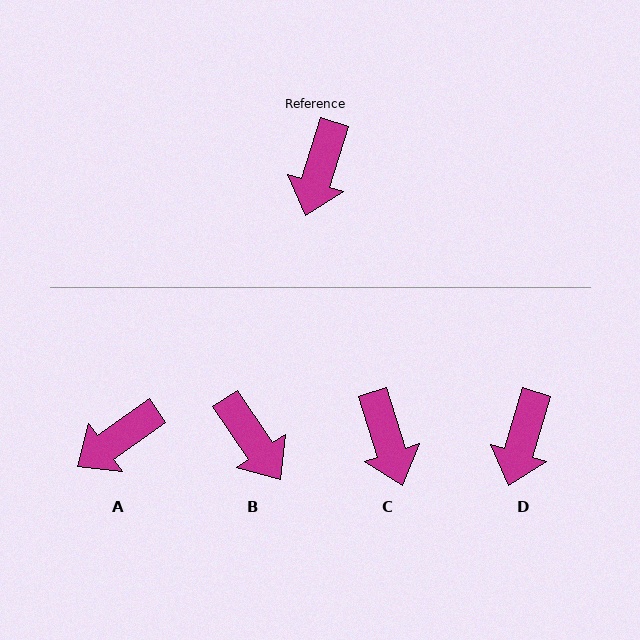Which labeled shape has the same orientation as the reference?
D.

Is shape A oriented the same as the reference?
No, it is off by about 38 degrees.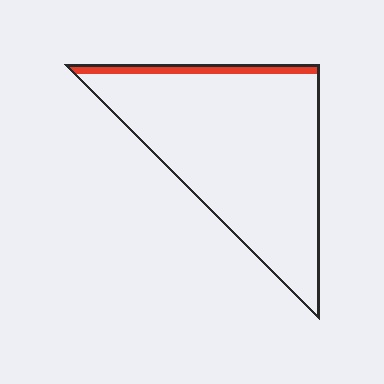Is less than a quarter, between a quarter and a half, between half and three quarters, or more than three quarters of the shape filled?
Less than a quarter.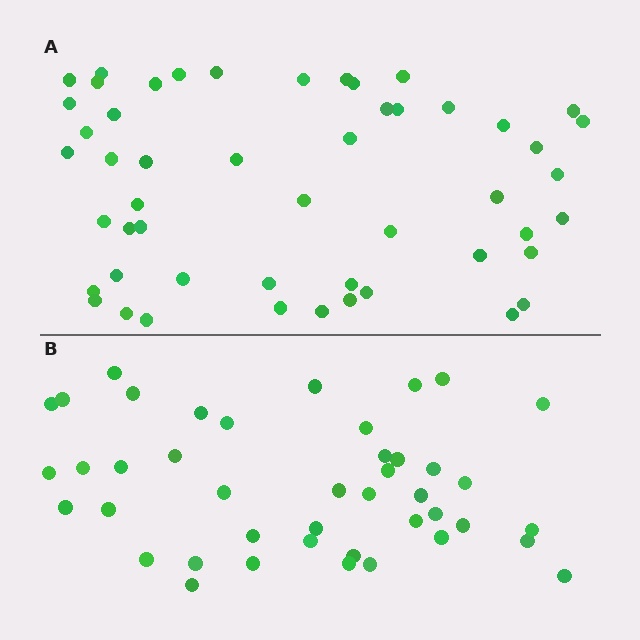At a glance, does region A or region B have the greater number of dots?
Region A (the top region) has more dots.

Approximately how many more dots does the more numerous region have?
Region A has roughly 8 or so more dots than region B.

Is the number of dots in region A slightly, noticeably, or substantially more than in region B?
Region A has only slightly more — the two regions are fairly close. The ratio is roughly 1.2 to 1.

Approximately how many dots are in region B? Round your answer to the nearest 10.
About 40 dots. (The exact count is 43, which rounds to 40.)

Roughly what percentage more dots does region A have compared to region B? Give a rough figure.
About 20% more.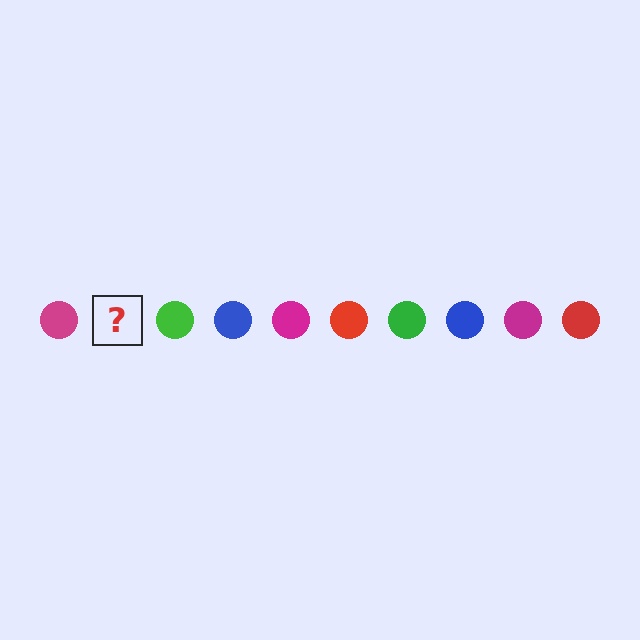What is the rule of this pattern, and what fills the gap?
The rule is that the pattern cycles through magenta, red, green, blue circles. The gap should be filled with a red circle.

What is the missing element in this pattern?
The missing element is a red circle.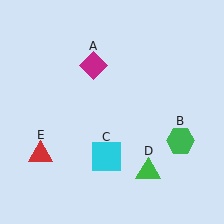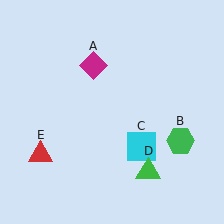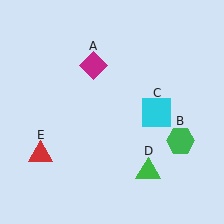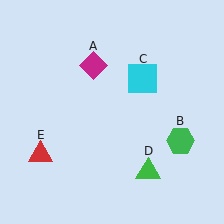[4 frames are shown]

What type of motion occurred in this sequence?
The cyan square (object C) rotated counterclockwise around the center of the scene.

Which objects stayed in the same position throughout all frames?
Magenta diamond (object A) and green hexagon (object B) and green triangle (object D) and red triangle (object E) remained stationary.